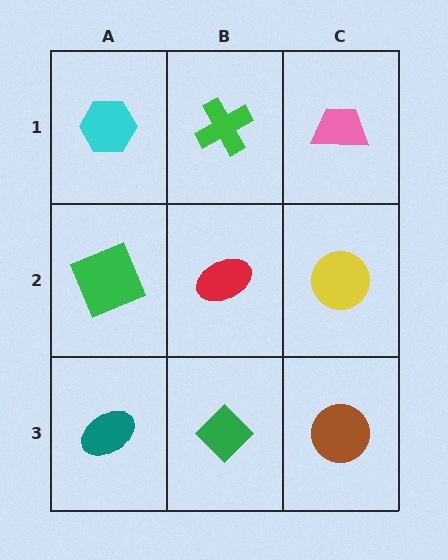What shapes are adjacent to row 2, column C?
A pink trapezoid (row 1, column C), a brown circle (row 3, column C), a red ellipse (row 2, column B).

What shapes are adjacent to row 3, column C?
A yellow circle (row 2, column C), a green diamond (row 3, column B).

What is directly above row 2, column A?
A cyan hexagon.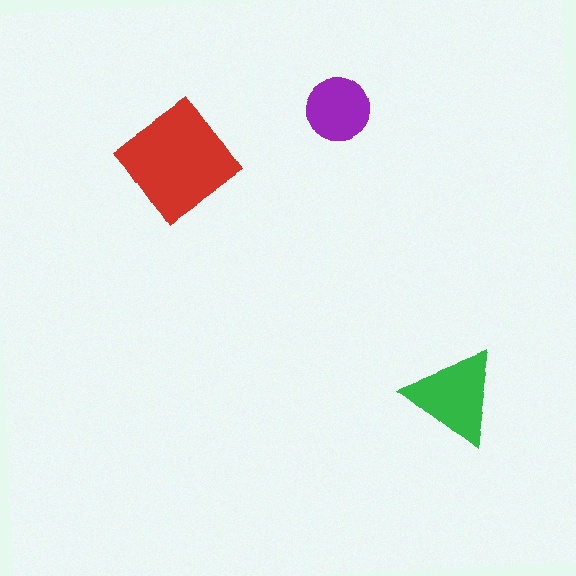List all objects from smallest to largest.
The purple circle, the green triangle, the red diamond.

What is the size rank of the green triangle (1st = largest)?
2nd.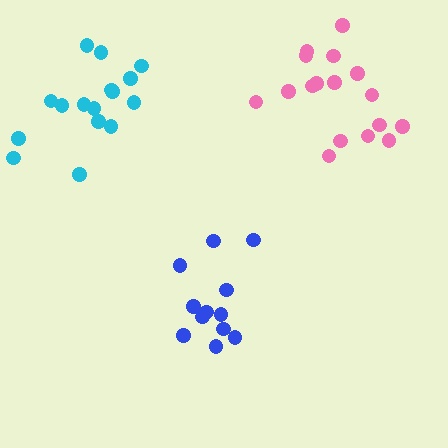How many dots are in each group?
Group 1: 16 dots, Group 2: 17 dots, Group 3: 12 dots (45 total).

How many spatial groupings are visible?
There are 3 spatial groupings.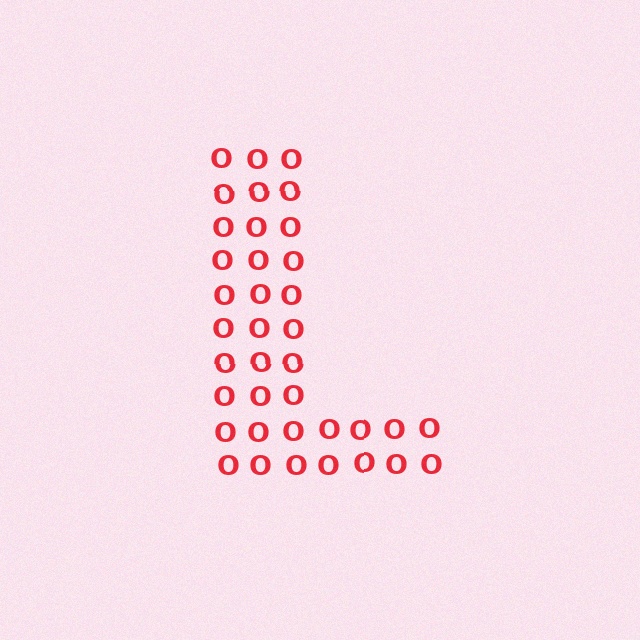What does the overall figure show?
The overall figure shows the letter L.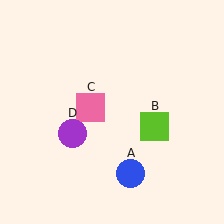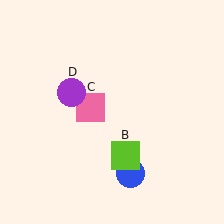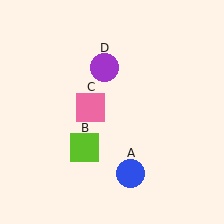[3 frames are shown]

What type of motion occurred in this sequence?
The lime square (object B), purple circle (object D) rotated clockwise around the center of the scene.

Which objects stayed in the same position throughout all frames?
Blue circle (object A) and pink square (object C) remained stationary.